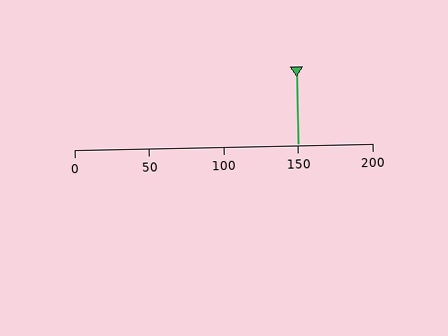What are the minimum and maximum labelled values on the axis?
The axis runs from 0 to 200.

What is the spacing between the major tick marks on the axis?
The major ticks are spaced 50 apart.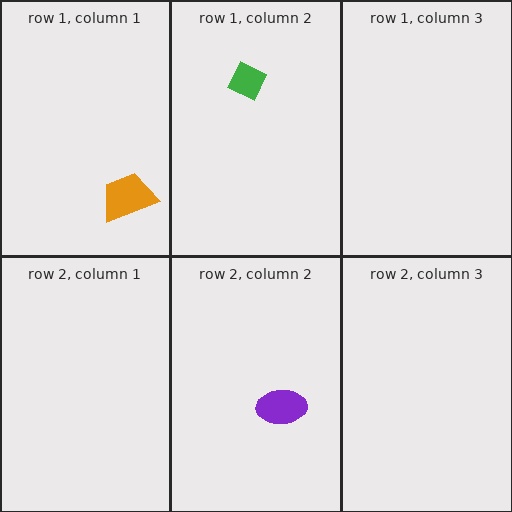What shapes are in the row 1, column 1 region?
The orange trapezoid.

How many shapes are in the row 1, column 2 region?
1.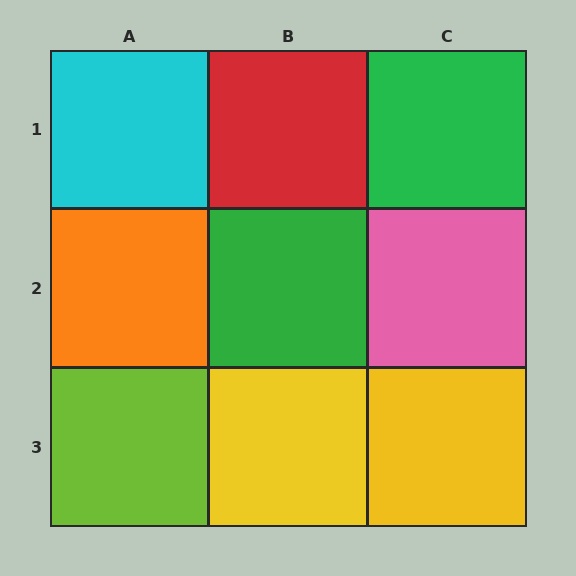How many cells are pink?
1 cell is pink.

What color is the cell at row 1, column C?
Green.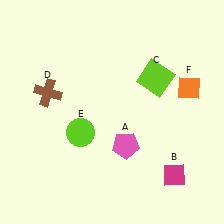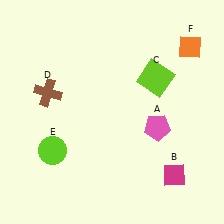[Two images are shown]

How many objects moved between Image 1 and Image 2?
3 objects moved between the two images.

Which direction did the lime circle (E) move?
The lime circle (E) moved left.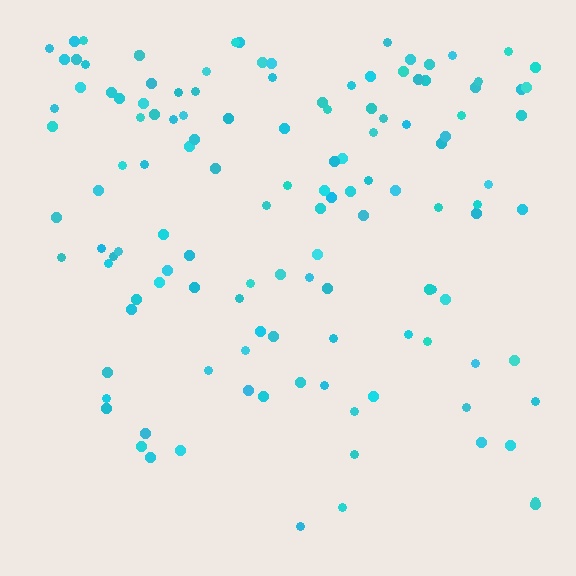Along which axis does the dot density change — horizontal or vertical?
Vertical.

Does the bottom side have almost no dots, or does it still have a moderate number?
Still a moderate number, just noticeably fewer than the top.